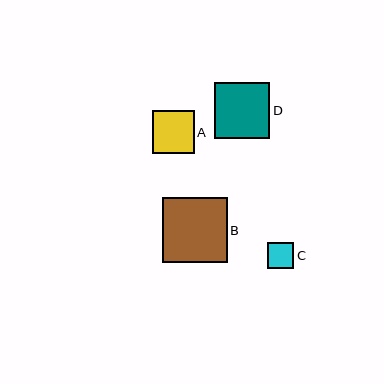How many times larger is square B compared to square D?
Square B is approximately 1.2 times the size of square D.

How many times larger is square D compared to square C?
Square D is approximately 2.1 times the size of square C.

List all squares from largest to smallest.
From largest to smallest: B, D, A, C.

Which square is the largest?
Square B is the largest with a size of approximately 65 pixels.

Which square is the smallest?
Square C is the smallest with a size of approximately 26 pixels.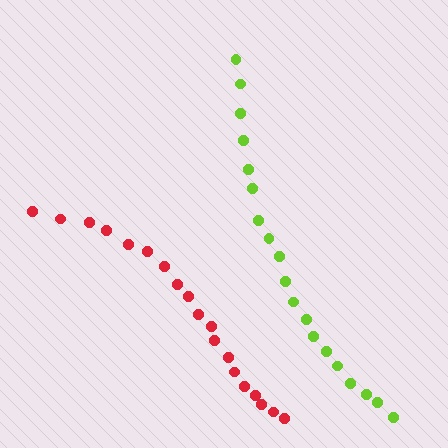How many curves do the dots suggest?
There are 2 distinct paths.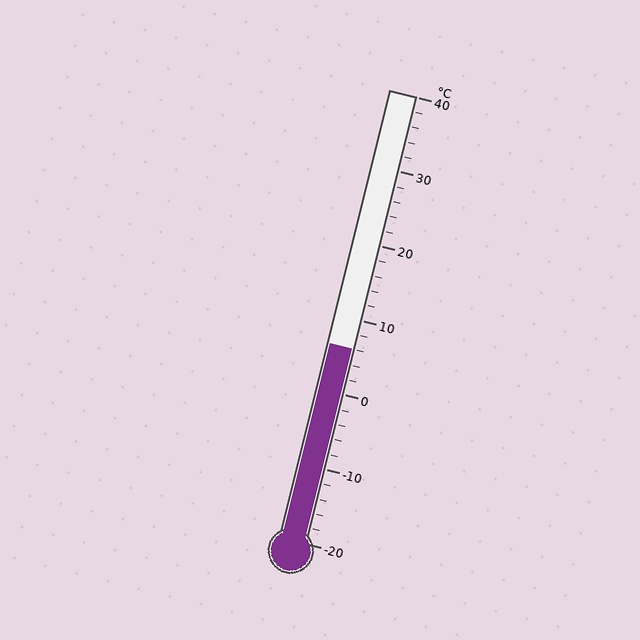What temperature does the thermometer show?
The thermometer shows approximately 6°C.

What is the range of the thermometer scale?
The thermometer scale ranges from -20°C to 40°C.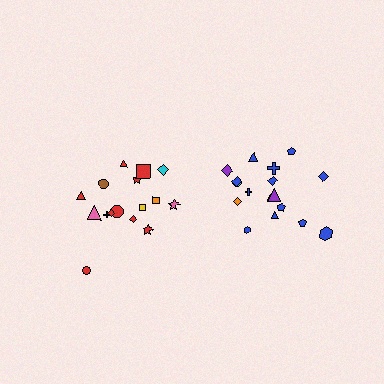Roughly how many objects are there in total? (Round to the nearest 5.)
Roughly 35 objects in total.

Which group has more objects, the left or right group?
The right group.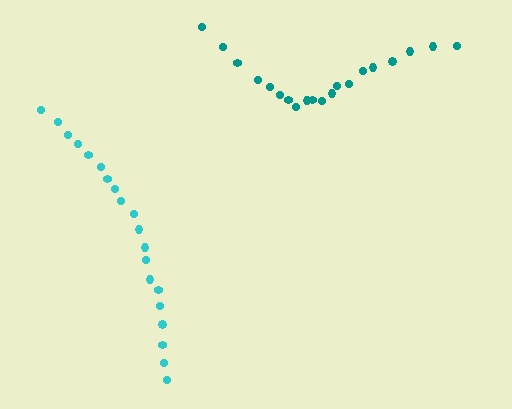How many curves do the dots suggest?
There are 2 distinct paths.